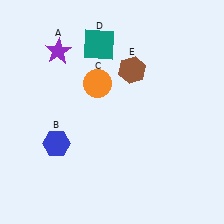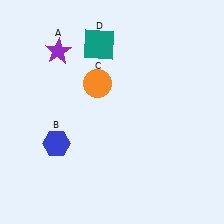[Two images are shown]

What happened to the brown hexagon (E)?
The brown hexagon (E) was removed in Image 2. It was in the top-right area of Image 1.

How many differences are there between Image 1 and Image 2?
There is 1 difference between the two images.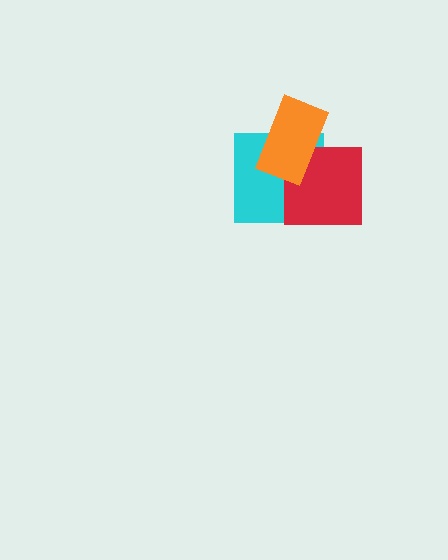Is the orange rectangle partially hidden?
No, no other shape covers it.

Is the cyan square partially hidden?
Yes, it is partially covered by another shape.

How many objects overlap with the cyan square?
2 objects overlap with the cyan square.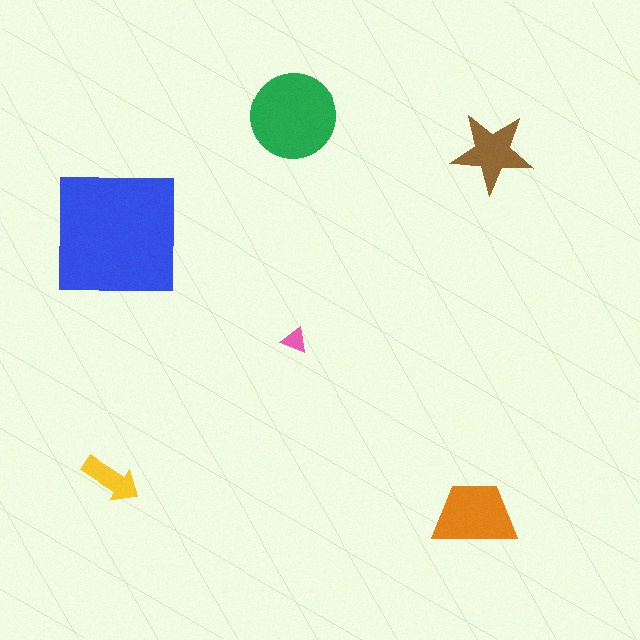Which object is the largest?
The blue square.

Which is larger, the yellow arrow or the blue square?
The blue square.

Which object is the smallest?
The pink triangle.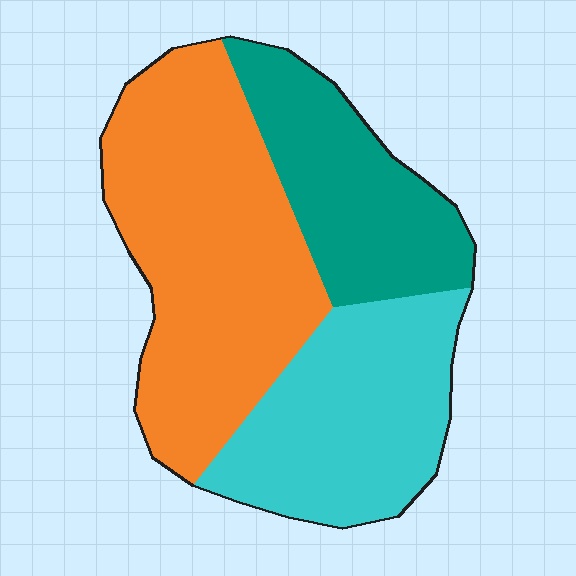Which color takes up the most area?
Orange, at roughly 45%.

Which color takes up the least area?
Teal, at roughly 25%.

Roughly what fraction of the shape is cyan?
Cyan covers 30% of the shape.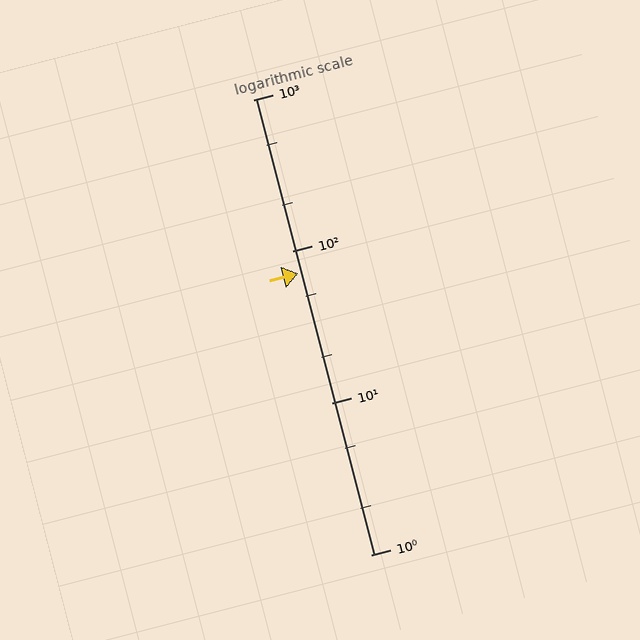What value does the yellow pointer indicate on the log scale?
The pointer indicates approximately 71.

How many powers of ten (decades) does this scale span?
The scale spans 3 decades, from 1 to 1000.